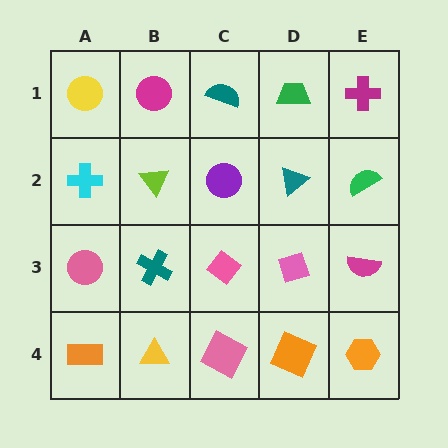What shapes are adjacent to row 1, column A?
A cyan cross (row 2, column A), a magenta circle (row 1, column B).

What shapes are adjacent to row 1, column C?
A purple circle (row 2, column C), a magenta circle (row 1, column B), a green trapezoid (row 1, column D).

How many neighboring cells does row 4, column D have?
3.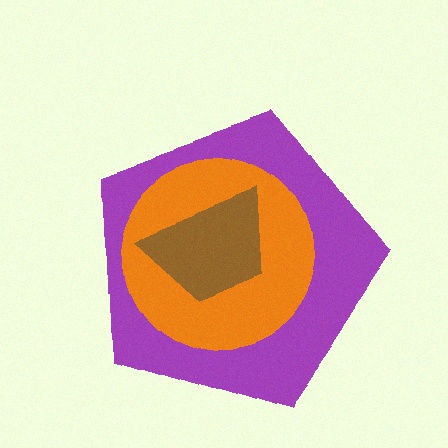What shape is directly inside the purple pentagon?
The orange circle.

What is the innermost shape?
The brown trapezoid.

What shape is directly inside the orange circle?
The brown trapezoid.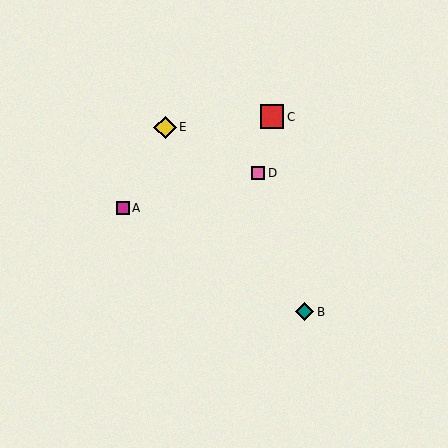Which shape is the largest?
The red square (labeled C) is the largest.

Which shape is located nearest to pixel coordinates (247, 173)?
The pink square (labeled D) at (258, 173) is nearest to that location.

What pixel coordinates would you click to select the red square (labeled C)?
Click at (272, 117) to select the red square C.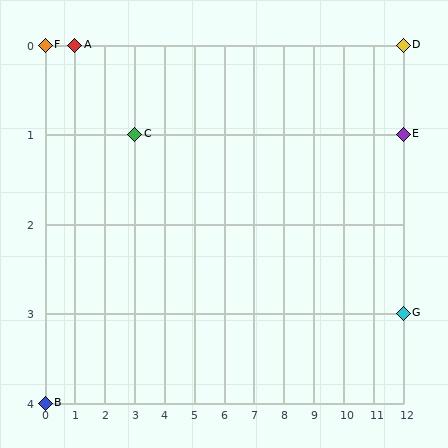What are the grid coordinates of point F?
Point F is at grid coordinates (0, 0).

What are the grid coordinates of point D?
Point D is at grid coordinates (12, 0).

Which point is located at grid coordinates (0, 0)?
Point F is at (0, 0).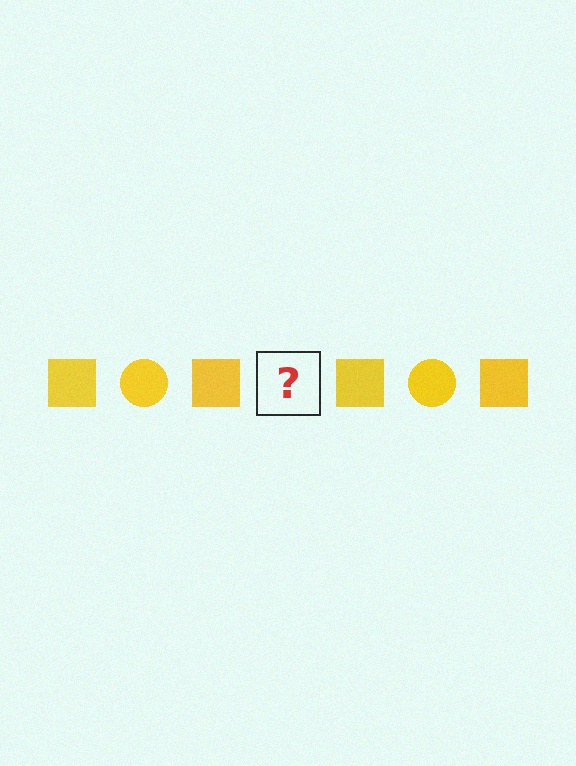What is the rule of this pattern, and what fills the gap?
The rule is that the pattern cycles through square, circle shapes in yellow. The gap should be filled with a yellow circle.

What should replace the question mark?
The question mark should be replaced with a yellow circle.